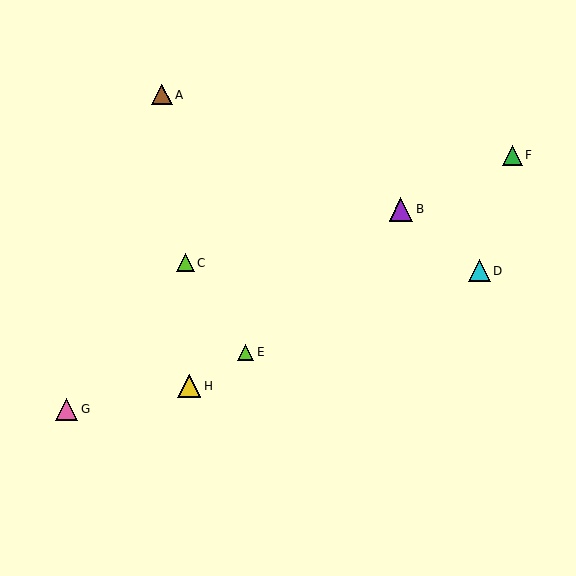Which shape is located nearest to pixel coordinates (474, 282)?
The cyan triangle (labeled D) at (480, 271) is nearest to that location.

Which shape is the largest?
The purple triangle (labeled B) is the largest.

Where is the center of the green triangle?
The center of the green triangle is at (512, 155).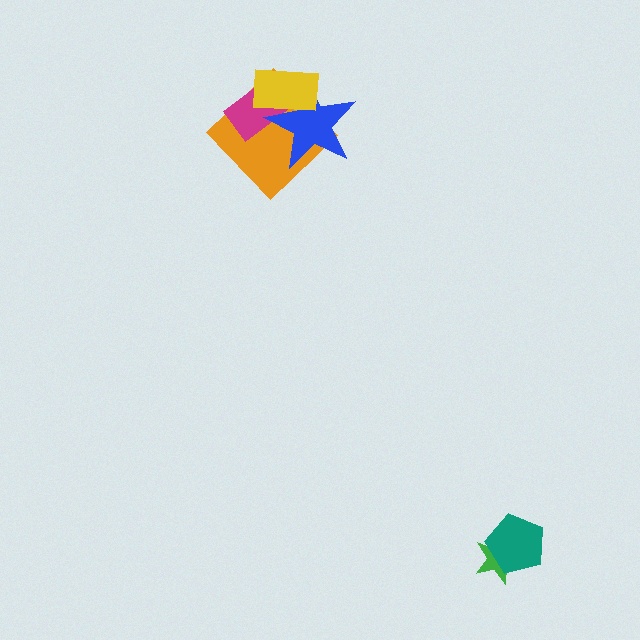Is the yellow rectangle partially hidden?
No, no other shape covers it.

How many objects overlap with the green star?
1 object overlaps with the green star.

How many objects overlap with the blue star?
3 objects overlap with the blue star.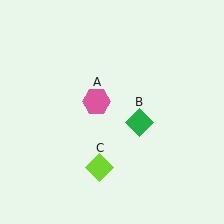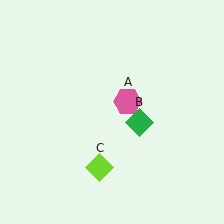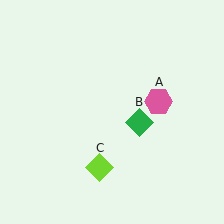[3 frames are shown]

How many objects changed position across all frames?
1 object changed position: pink hexagon (object A).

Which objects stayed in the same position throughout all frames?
Green diamond (object B) and lime diamond (object C) remained stationary.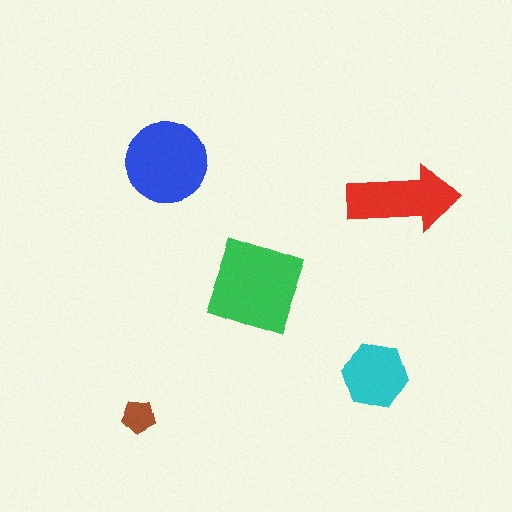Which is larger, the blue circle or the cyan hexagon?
The blue circle.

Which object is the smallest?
The brown pentagon.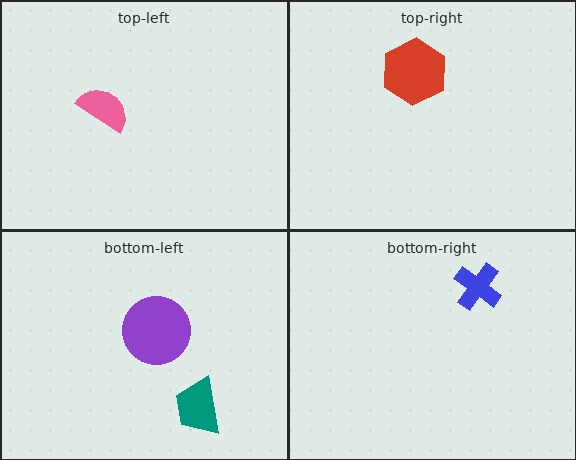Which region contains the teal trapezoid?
The bottom-left region.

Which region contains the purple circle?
The bottom-left region.